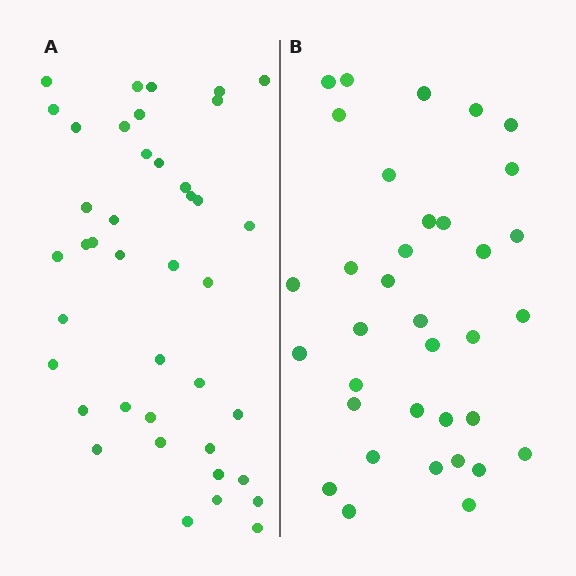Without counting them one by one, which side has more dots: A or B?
Region A (the left region) has more dots.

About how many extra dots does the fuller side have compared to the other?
Region A has about 6 more dots than region B.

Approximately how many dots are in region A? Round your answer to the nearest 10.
About 40 dots. (The exact count is 41, which rounds to 40.)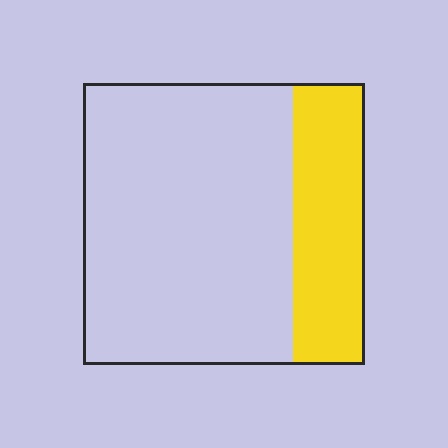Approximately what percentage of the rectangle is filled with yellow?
Approximately 25%.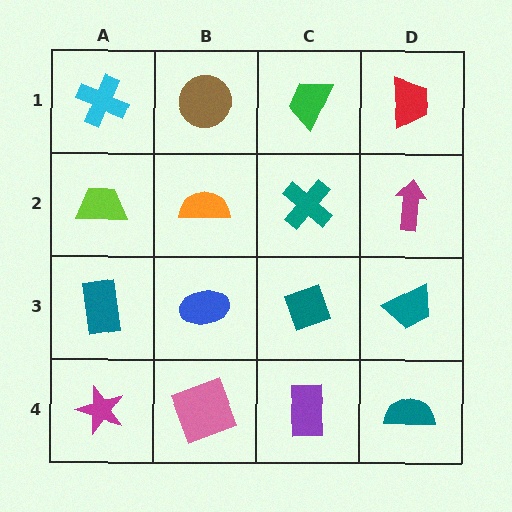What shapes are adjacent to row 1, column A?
A lime trapezoid (row 2, column A), a brown circle (row 1, column B).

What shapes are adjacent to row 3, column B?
An orange semicircle (row 2, column B), a pink square (row 4, column B), a teal rectangle (row 3, column A), a teal diamond (row 3, column C).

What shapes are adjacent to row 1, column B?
An orange semicircle (row 2, column B), a cyan cross (row 1, column A), a green trapezoid (row 1, column C).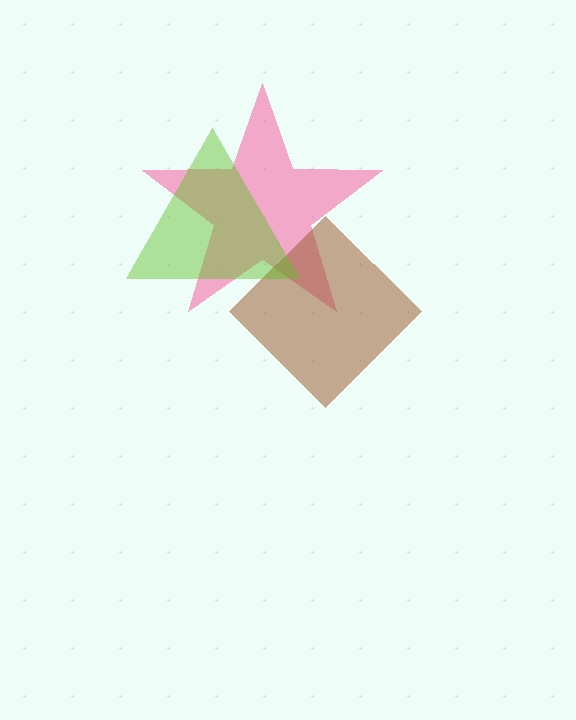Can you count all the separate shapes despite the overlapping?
Yes, there are 3 separate shapes.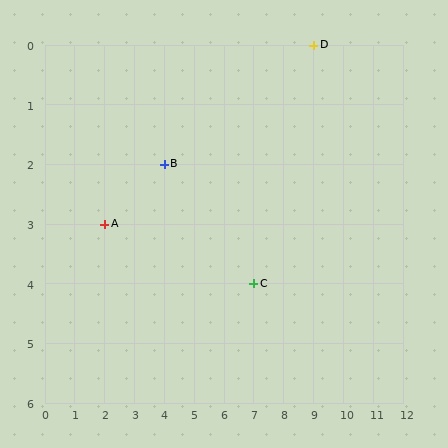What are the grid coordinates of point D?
Point D is at grid coordinates (9, 0).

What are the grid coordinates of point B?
Point B is at grid coordinates (4, 2).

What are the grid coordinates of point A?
Point A is at grid coordinates (2, 3).